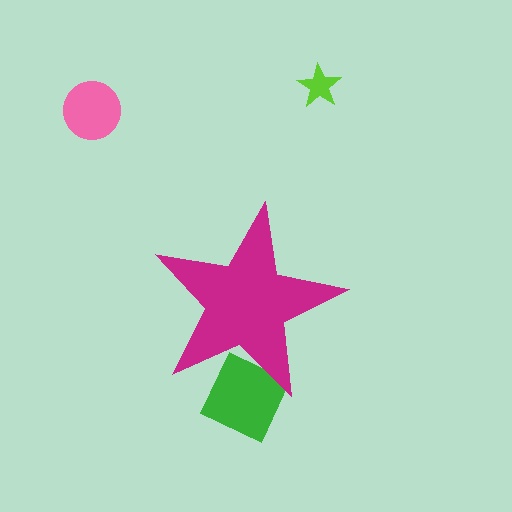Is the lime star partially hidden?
No, the lime star is fully visible.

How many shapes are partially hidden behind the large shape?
1 shape is partially hidden.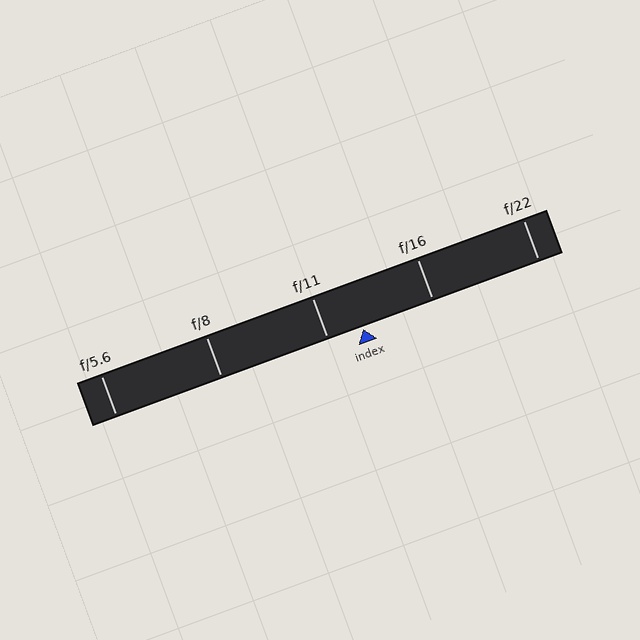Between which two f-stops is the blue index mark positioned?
The index mark is between f/11 and f/16.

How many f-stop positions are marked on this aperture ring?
There are 5 f-stop positions marked.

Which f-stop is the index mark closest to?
The index mark is closest to f/11.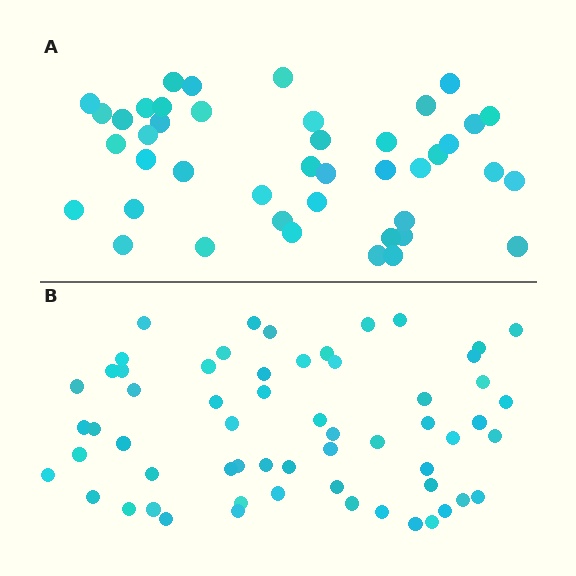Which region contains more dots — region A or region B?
Region B (the bottom region) has more dots.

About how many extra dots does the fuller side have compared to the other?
Region B has approximately 15 more dots than region A.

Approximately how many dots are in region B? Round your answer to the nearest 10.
About 60 dots.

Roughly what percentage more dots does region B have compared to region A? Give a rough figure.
About 40% more.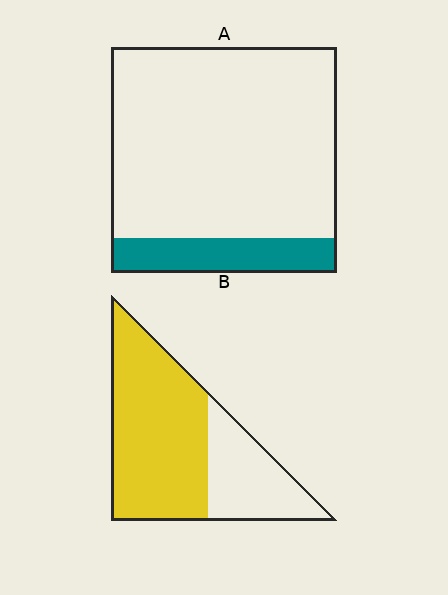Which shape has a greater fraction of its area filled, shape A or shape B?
Shape B.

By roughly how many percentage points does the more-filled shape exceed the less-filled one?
By roughly 50 percentage points (B over A).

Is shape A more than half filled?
No.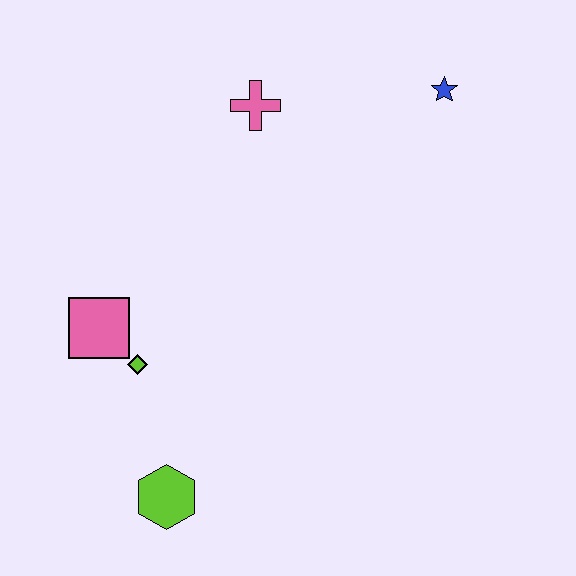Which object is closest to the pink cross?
The blue star is closest to the pink cross.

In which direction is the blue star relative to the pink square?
The blue star is to the right of the pink square.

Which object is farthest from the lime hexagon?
The blue star is farthest from the lime hexagon.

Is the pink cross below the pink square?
No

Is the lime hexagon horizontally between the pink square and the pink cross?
Yes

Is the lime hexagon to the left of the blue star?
Yes